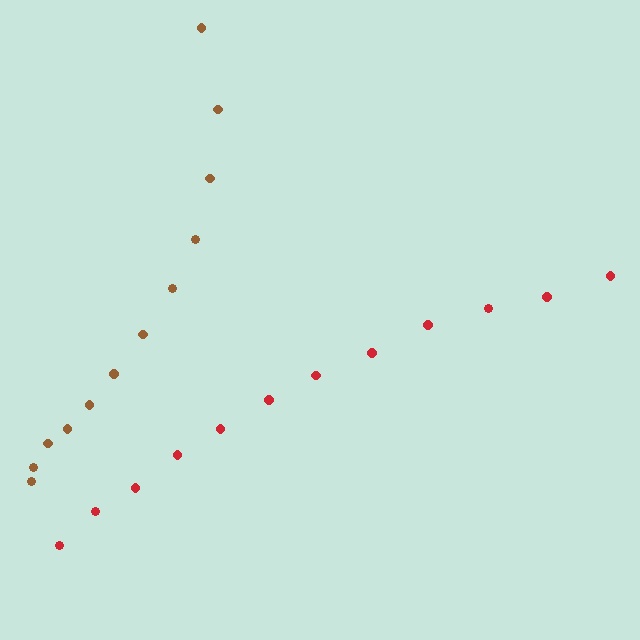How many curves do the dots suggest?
There are 2 distinct paths.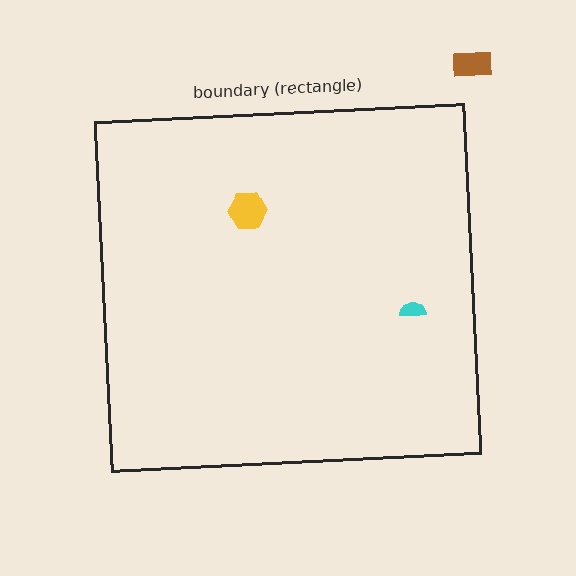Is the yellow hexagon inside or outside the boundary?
Inside.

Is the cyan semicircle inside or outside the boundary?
Inside.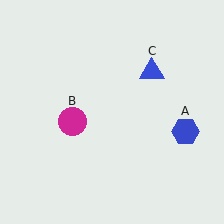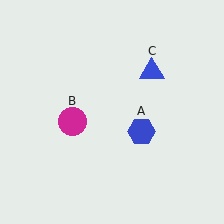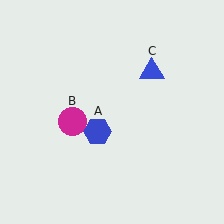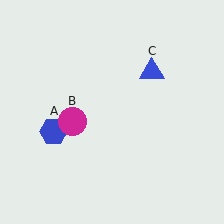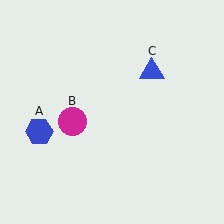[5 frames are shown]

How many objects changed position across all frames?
1 object changed position: blue hexagon (object A).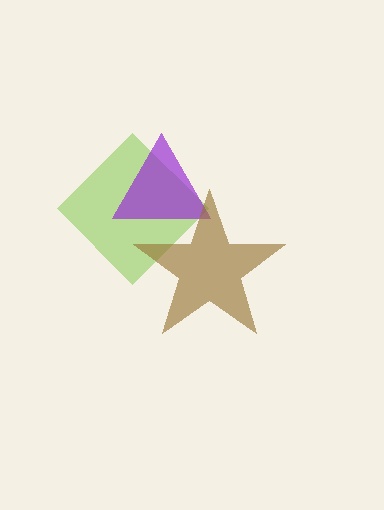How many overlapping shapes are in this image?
There are 3 overlapping shapes in the image.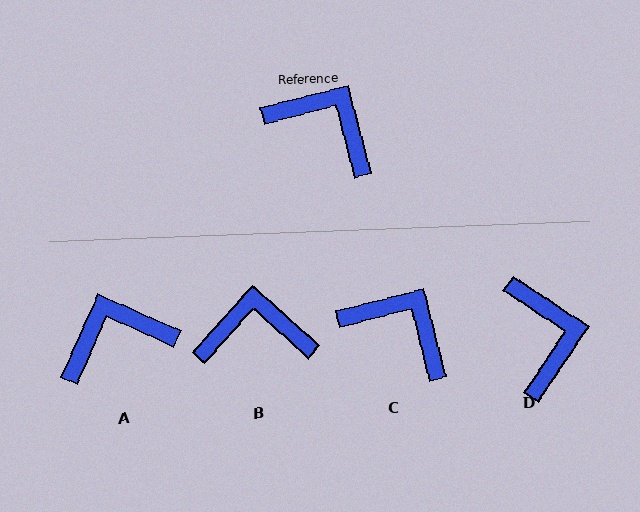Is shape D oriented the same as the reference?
No, it is off by about 48 degrees.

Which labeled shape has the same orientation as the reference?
C.